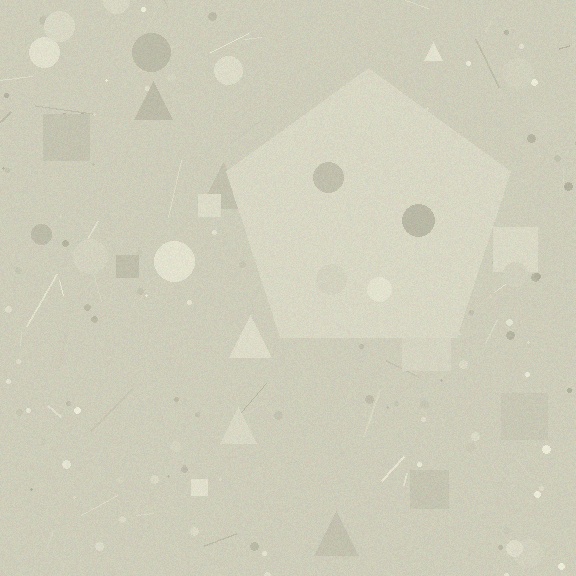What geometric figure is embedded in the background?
A pentagon is embedded in the background.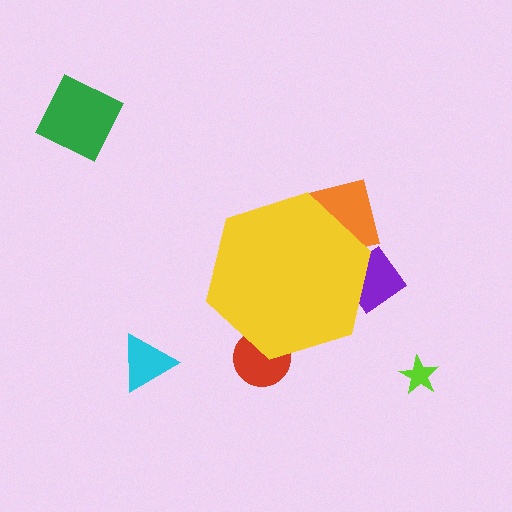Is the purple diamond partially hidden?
Yes, the purple diamond is partially hidden behind the yellow hexagon.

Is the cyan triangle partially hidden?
No, the cyan triangle is fully visible.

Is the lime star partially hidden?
No, the lime star is fully visible.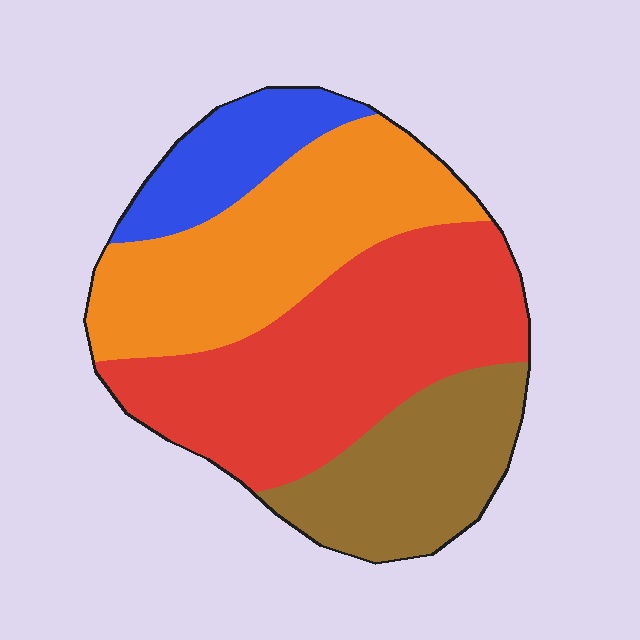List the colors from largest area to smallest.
From largest to smallest: red, orange, brown, blue.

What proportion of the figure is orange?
Orange covers roughly 30% of the figure.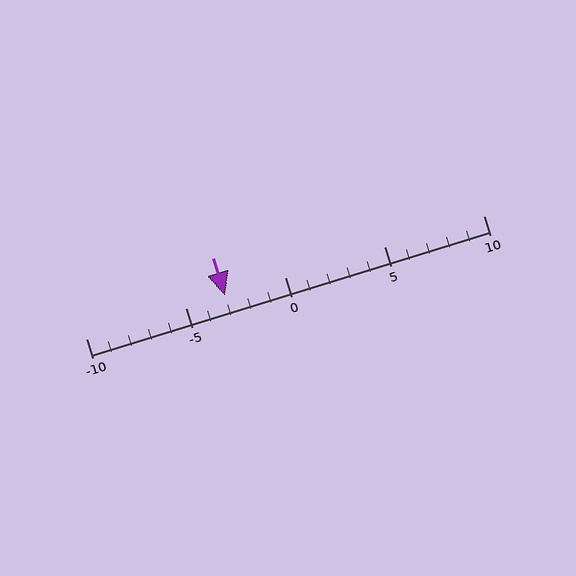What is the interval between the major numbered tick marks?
The major tick marks are spaced 5 units apart.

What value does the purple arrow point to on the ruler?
The purple arrow points to approximately -3.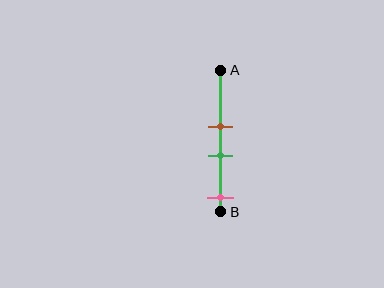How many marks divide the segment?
There are 3 marks dividing the segment.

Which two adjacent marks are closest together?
The brown and green marks are the closest adjacent pair.